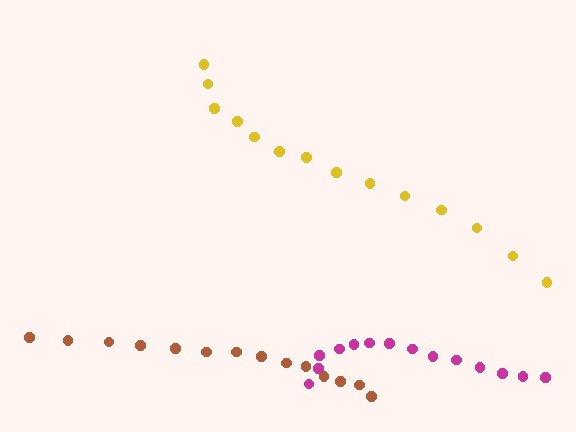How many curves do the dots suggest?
There are 3 distinct paths.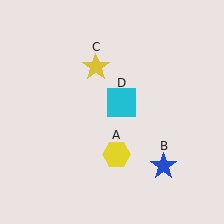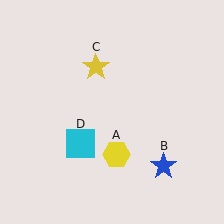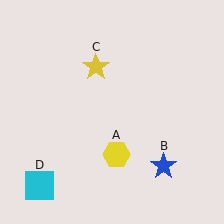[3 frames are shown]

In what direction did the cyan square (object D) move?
The cyan square (object D) moved down and to the left.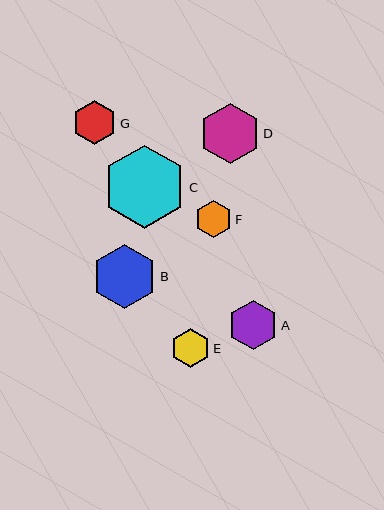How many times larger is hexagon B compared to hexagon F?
Hexagon B is approximately 1.7 times the size of hexagon F.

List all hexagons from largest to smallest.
From largest to smallest: C, B, D, A, G, E, F.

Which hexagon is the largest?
Hexagon C is the largest with a size of approximately 83 pixels.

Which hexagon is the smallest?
Hexagon F is the smallest with a size of approximately 37 pixels.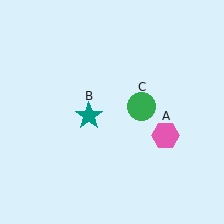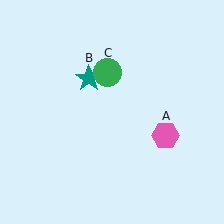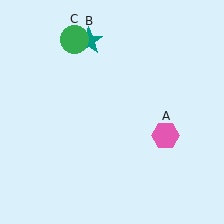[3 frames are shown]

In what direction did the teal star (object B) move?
The teal star (object B) moved up.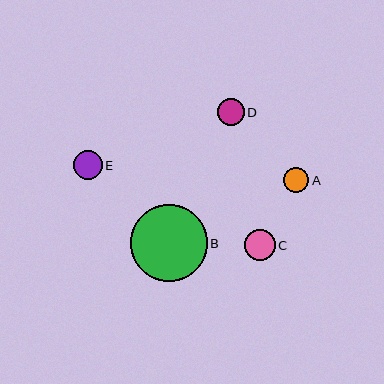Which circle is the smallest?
Circle A is the smallest with a size of approximately 26 pixels.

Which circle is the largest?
Circle B is the largest with a size of approximately 77 pixels.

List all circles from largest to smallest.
From largest to smallest: B, C, E, D, A.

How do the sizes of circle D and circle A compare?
Circle D and circle A are approximately the same size.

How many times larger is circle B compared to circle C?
Circle B is approximately 2.5 times the size of circle C.